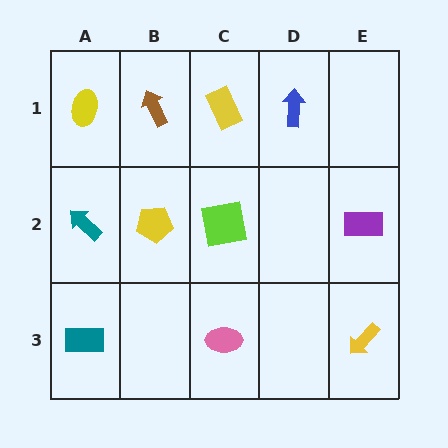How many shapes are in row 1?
4 shapes.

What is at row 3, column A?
A teal rectangle.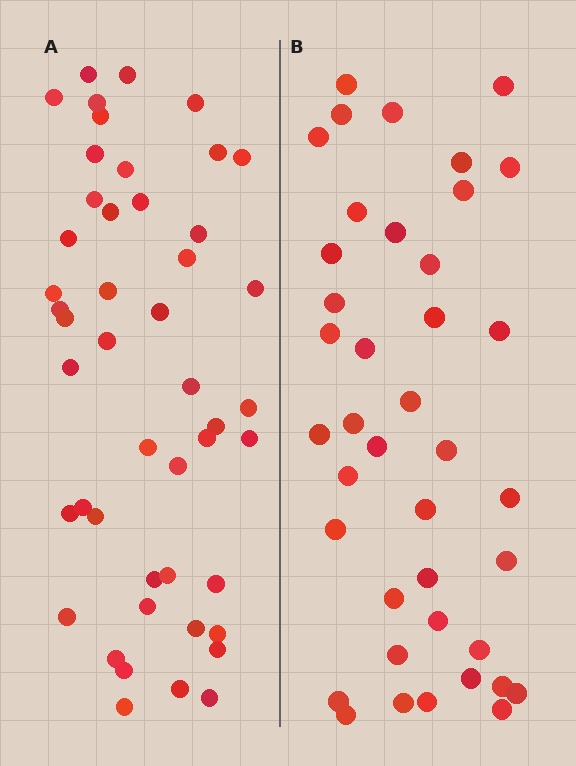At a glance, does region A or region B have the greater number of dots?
Region A (the left region) has more dots.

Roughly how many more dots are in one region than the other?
Region A has roughly 8 or so more dots than region B.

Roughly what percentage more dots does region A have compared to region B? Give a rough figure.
About 20% more.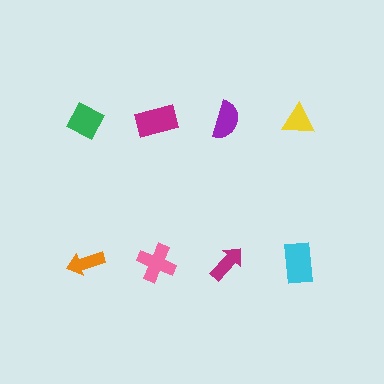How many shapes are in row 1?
4 shapes.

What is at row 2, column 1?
An orange arrow.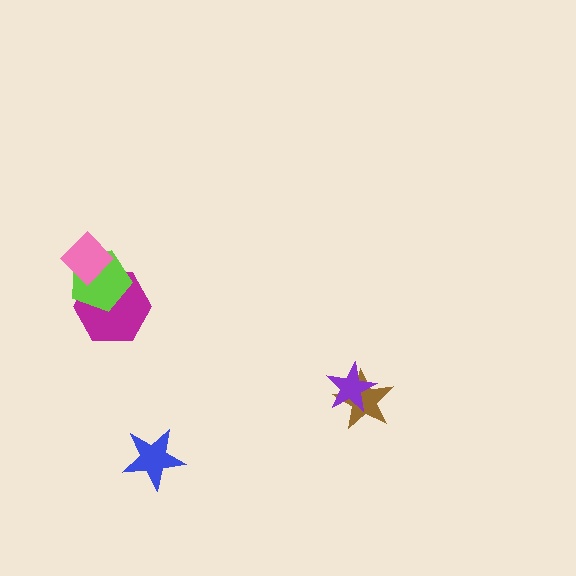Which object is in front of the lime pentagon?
The pink diamond is in front of the lime pentagon.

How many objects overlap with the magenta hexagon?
2 objects overlap with the magenta hexagon.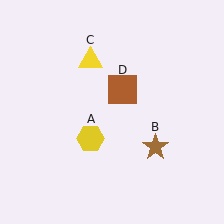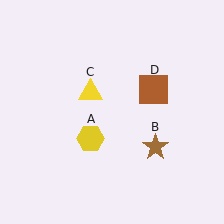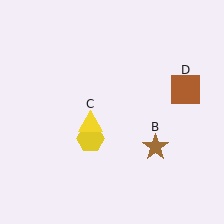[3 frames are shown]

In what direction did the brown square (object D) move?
The brown square (object D) moved right.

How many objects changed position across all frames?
2 objects changed position: yellow triangle (object C), brown square (object D).